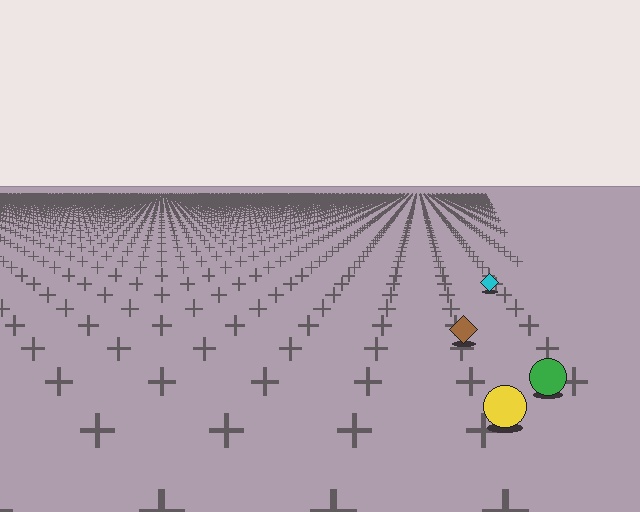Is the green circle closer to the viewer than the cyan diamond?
Yes. The green circle is closer — you can tell from the texture gradient: the ground texture is coarser near it.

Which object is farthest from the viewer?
The cyan diamond is farthest from the viewer. It appears smaller and the ground texture around it is denser.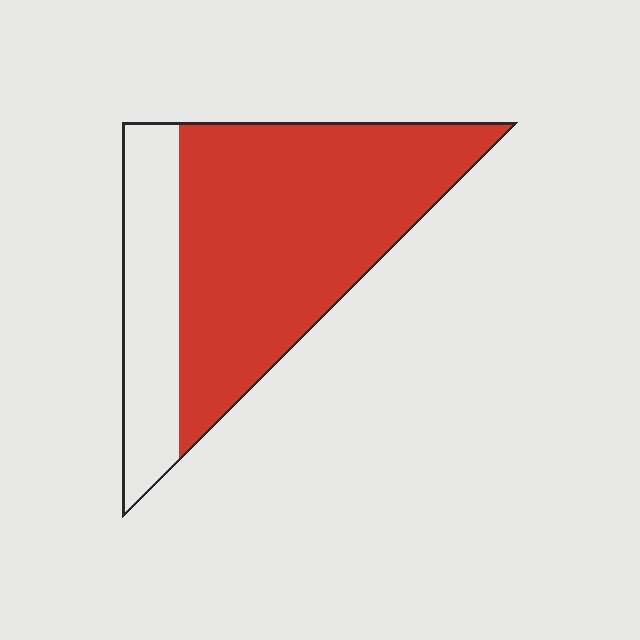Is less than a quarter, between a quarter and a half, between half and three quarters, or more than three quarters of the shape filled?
Between half and three quarters.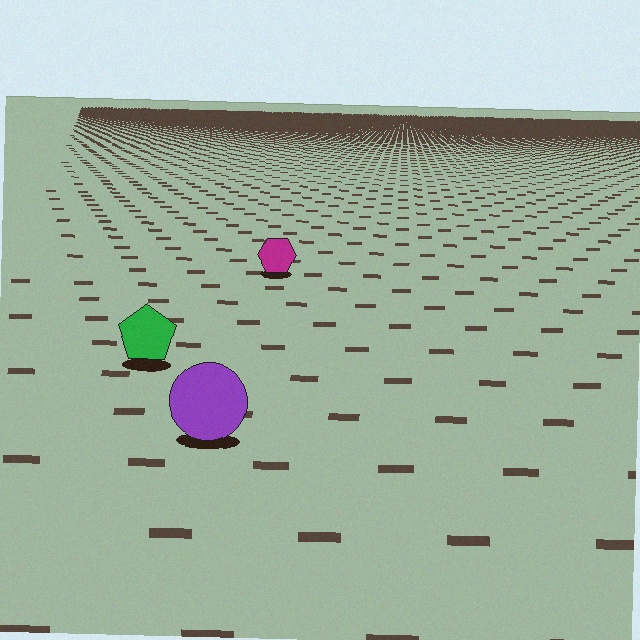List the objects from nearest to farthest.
From nearest to farthest: the purple circle, the green pentagon, the magenta hexagon.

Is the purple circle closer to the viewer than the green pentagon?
Yes. The purple circle is closer — you can tell from the texture gradient: the ground texture is coarser near it.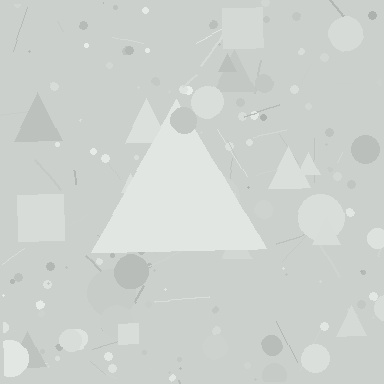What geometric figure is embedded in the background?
A triangle is embedded in the background.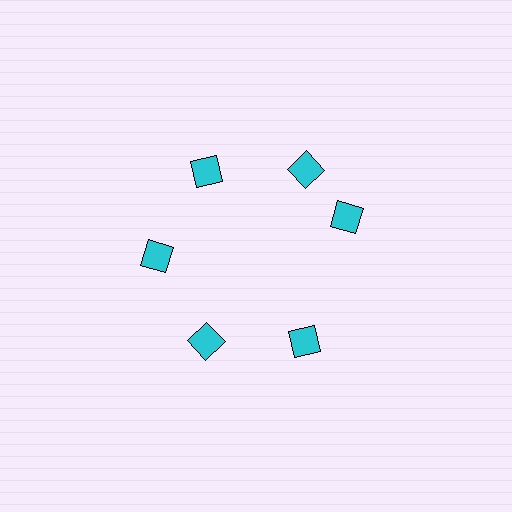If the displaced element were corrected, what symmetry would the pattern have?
It would have 6-fold rotational symmetry — the pattern would map onto itself every 60 degrees.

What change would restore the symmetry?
The symmetry would be restored by rotating it back into even spacing with its neighbors so that all 6 diamonds sit at equal angles and equal distance from the center.